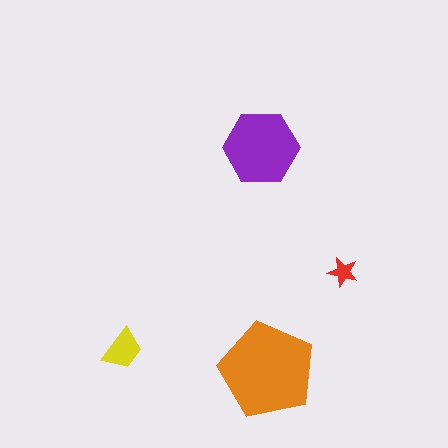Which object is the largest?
The orange pentagon.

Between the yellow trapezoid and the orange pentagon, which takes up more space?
The orange pentagon.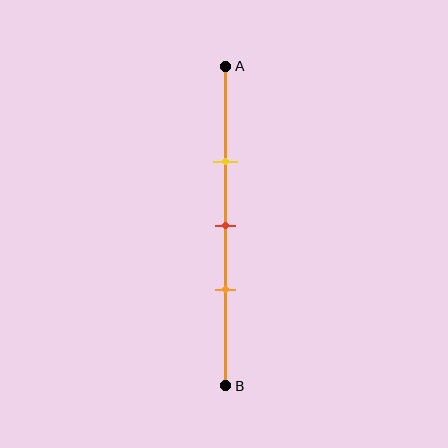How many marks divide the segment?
There are 3 marks dividing the segment.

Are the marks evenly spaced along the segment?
Yes, the marks are approximately evenly spaced.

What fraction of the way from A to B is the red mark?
The red mark is approximately 50% (0.5) of the way from A to B.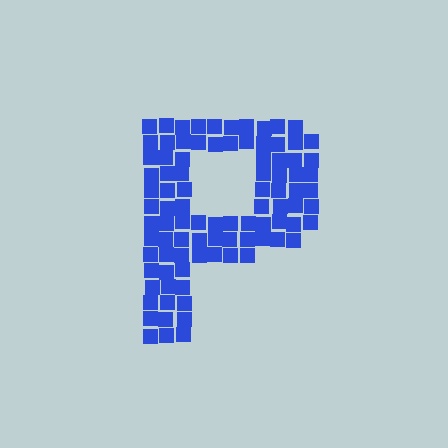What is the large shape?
The large shape is the letter P.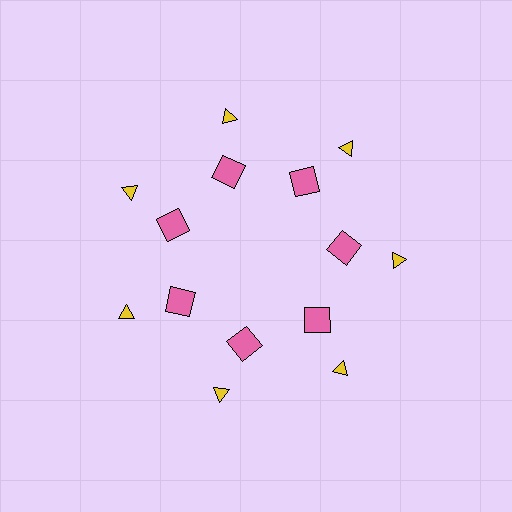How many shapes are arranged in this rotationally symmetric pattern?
There are 14 shapes, arranged in 7 groups of 2.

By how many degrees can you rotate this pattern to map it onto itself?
The pattern maps onto itself every 51 degrees of rotation.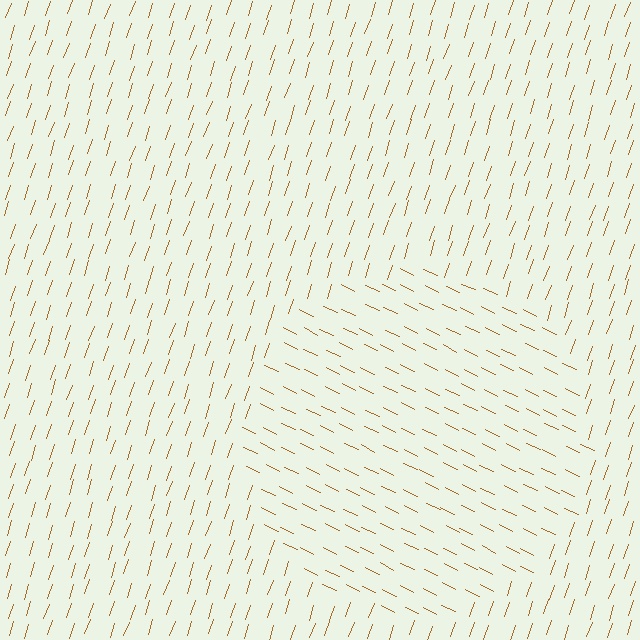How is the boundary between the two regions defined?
The boundary is defined purely by a change in line orientation (approximately 83 degrees difference). All lines are the same color and thickness.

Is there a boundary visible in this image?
Yes, there is a texture boundary formed by a change in line orientation.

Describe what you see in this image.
The image is filled with small brown line segments. A circle region in the image has lines oriented differently from the surrounding lines, creating a visible texture boundary.